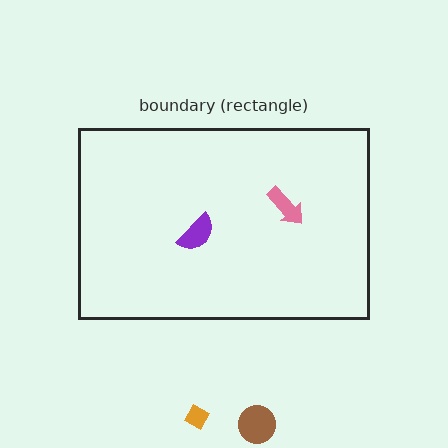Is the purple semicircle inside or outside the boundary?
Inside.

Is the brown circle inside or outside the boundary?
Outside.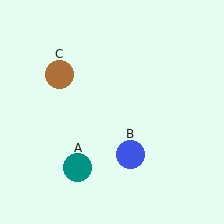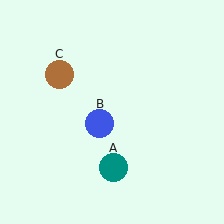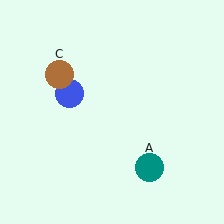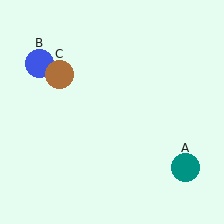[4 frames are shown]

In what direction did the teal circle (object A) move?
The teal circle (object A) moved right.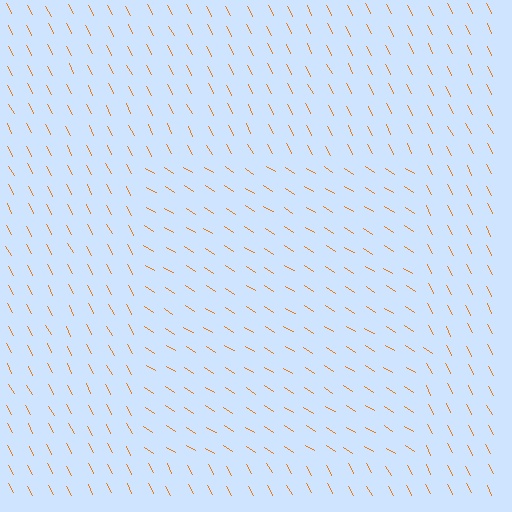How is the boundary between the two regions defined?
The boundary is defined purely by a change in line orientation (approximately 31 degrees difference). All lines are the same color and thickness.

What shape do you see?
I see a rectangle.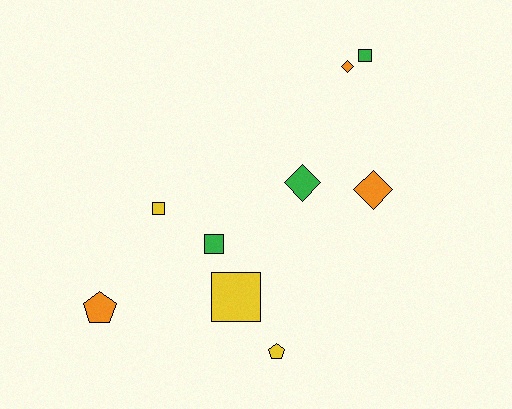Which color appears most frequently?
Yellow, with 3 objects.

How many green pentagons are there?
There are no green pentagons.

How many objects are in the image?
There are 9 objects.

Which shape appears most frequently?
Square, with 4 objects.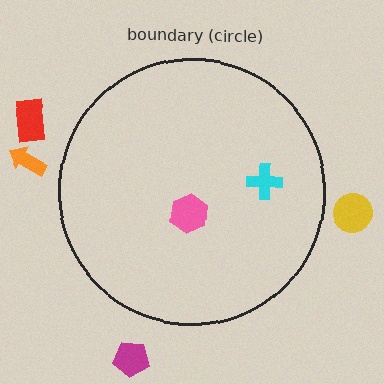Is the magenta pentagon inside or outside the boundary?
Outside.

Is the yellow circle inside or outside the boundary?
Outside.